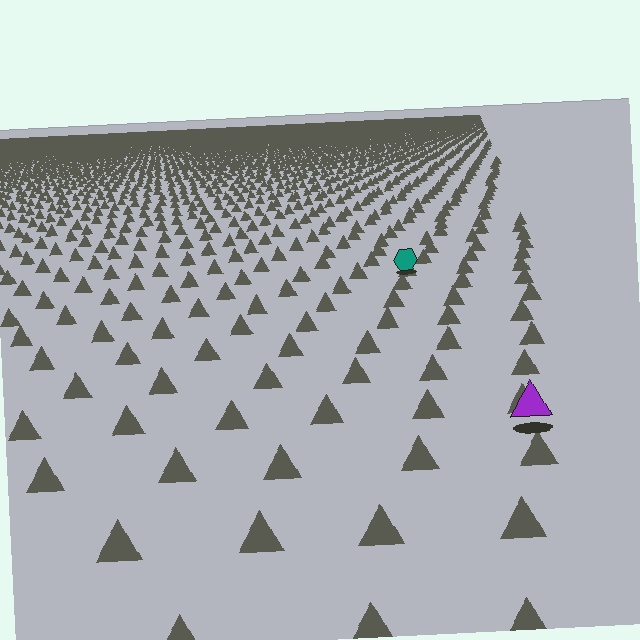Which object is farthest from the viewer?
The teal hexagon is farthest from the viewer. It appears smaller and the ground texture around it is denser.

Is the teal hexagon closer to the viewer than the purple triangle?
No. The purple triangle is closer — you can tell from the texture gradient: the ground texture is coarser near it.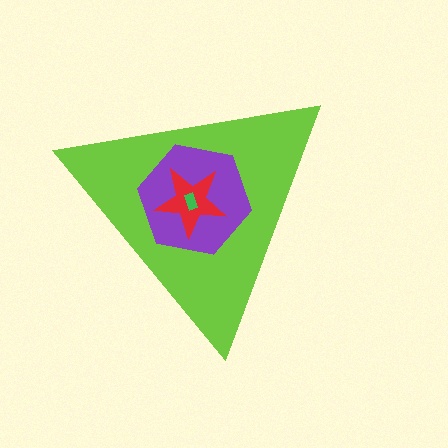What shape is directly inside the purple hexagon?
The red star.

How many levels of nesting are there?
4.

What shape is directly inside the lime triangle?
The purple hexagon.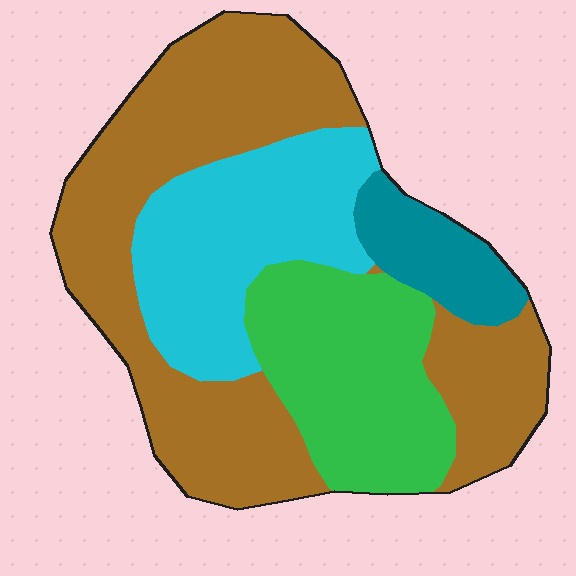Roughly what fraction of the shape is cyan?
Cyan covers about 25% of the shape.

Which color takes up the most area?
Brown, at roughly 45%.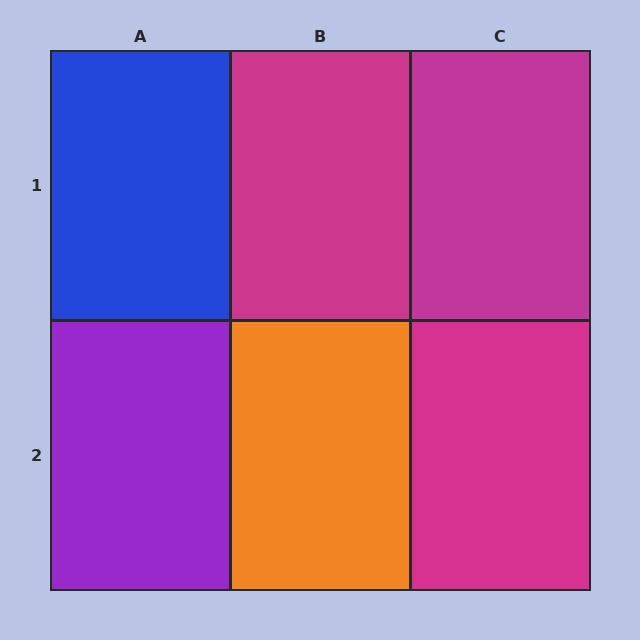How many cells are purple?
1 cell is purple.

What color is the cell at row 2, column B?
Orange.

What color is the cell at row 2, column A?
Purple.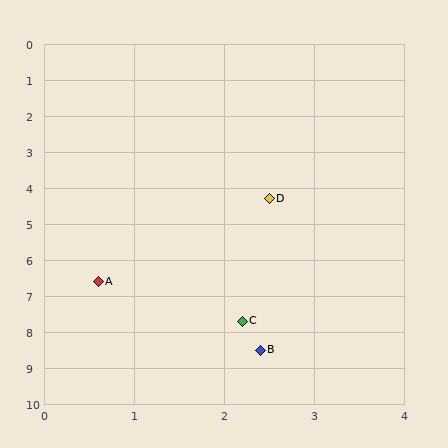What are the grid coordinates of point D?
Point D is at approximately (2.5, 4.3).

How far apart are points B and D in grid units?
Points B and D are about 4.2 grid units apart.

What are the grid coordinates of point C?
Point C is at approximately (2.2, 7.7).